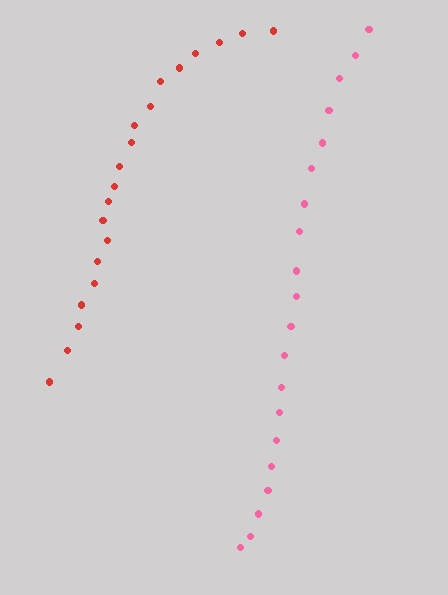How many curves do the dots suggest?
There are 2 distinct paths.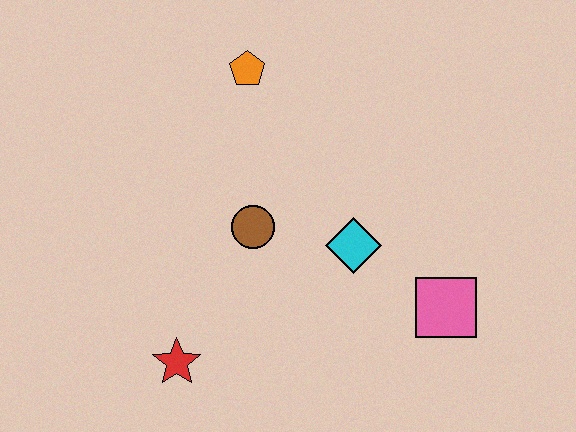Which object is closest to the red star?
The brown circle is closest to the red star.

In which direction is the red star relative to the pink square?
The red star is to the left of the pink square.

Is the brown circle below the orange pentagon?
Yes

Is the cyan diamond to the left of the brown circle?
No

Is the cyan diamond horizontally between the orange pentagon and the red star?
No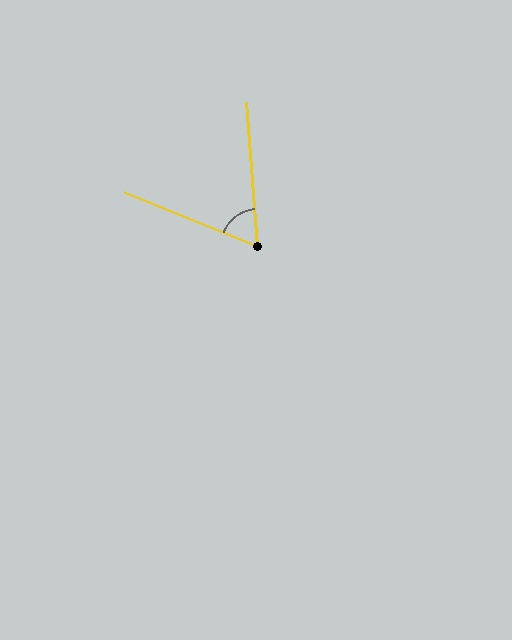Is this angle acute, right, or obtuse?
It is acute.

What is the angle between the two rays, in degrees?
Approximately 64 degrees.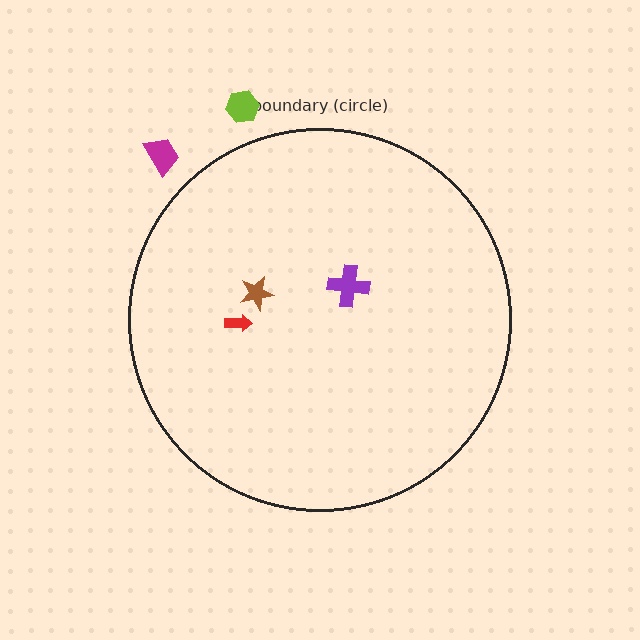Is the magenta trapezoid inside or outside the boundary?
Outside.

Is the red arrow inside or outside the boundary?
Inside.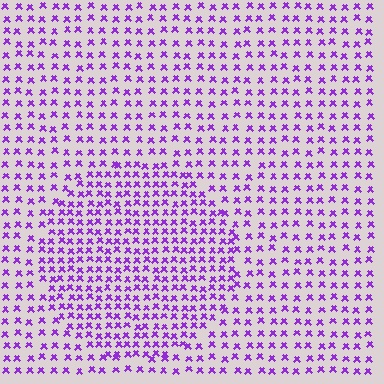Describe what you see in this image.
The image contains small purple elements arranged at two different densities. A circle-shaped region is visible where the elements are more densely packed than the surrounding area.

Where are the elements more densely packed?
The elements are more densely packed inside the circle boundary.